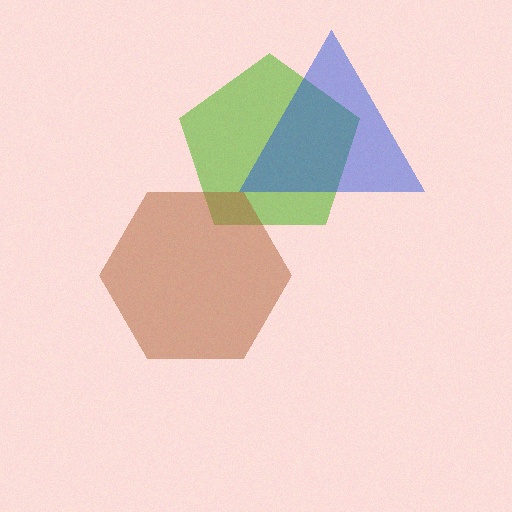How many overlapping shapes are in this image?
There are 3 overlapping shapes in the image.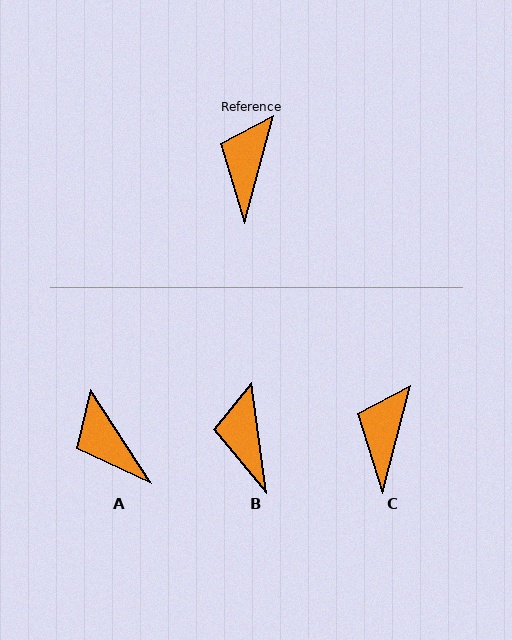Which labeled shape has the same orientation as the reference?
C.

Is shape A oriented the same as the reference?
No, it is off by about 48 degrees.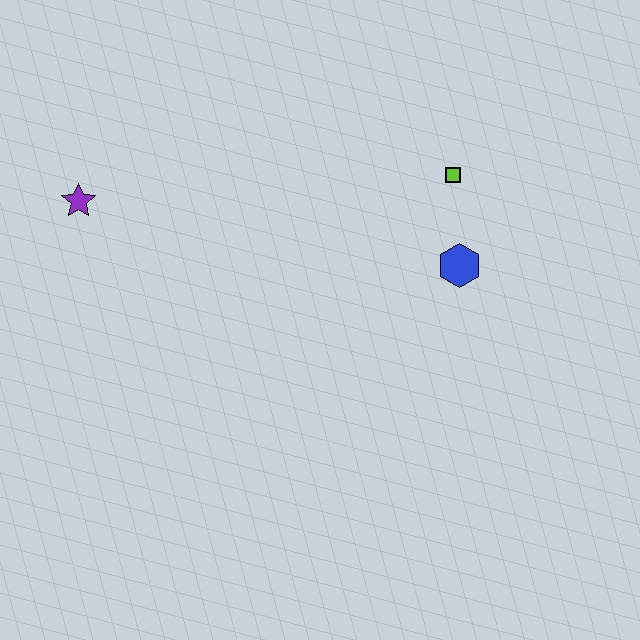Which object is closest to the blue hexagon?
The lime square is closest to the blue hexagon.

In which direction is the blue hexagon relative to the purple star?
The blue hexagon is to the right of the purple star.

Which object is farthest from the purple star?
The blue hexagon is farthest from the purple star.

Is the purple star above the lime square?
No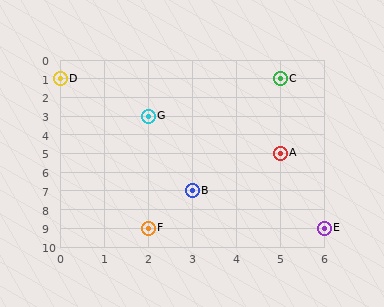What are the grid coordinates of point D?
Point D is at grid coordinates (0, 1).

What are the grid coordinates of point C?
Point C is at grid coordinates (5, 1).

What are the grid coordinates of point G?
Point G is at grid coordinates (2, 3).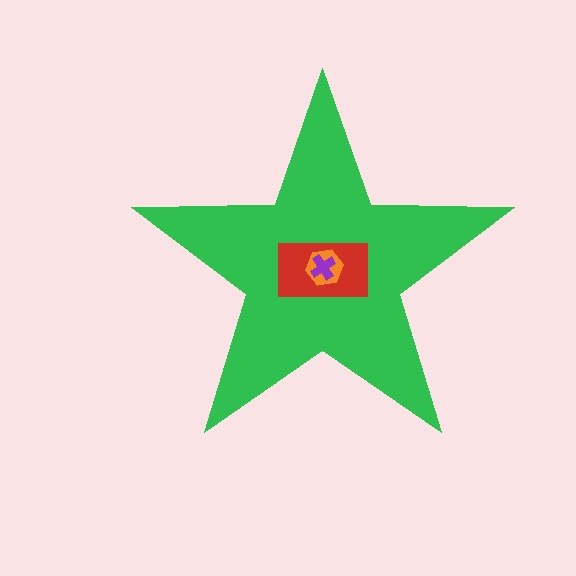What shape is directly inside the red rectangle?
The orange hexagon.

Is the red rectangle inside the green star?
Yes.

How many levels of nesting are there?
4.